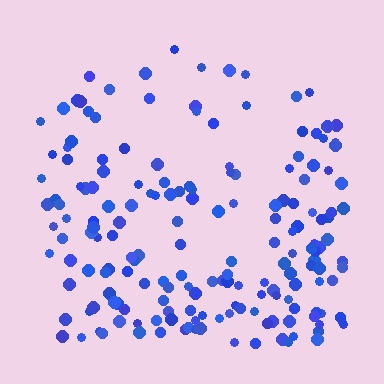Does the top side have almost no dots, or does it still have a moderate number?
Still a moderate number, just noticeably fewer than the bottom.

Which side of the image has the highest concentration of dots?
The bottom.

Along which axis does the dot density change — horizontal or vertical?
Vertical.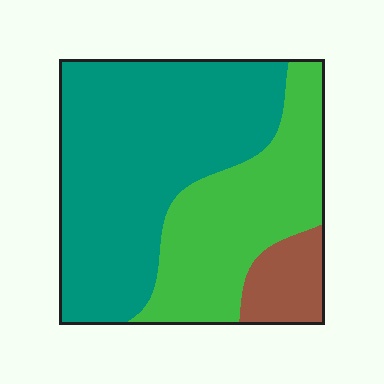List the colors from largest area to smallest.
From largest to smallest: teal, green, brown.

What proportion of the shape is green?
Green covers roughly 35% of the shape.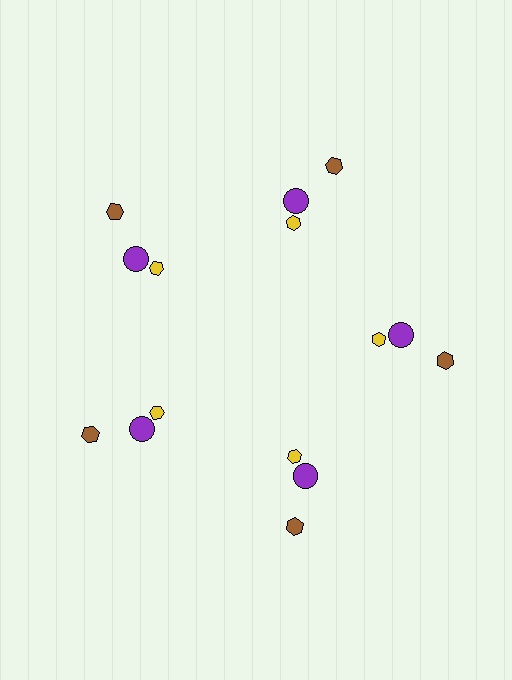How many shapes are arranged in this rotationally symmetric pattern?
There are 15 shapes, arranged in 5 groups of 3.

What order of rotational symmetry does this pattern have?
This pattern has 5-fold rotational symmetry.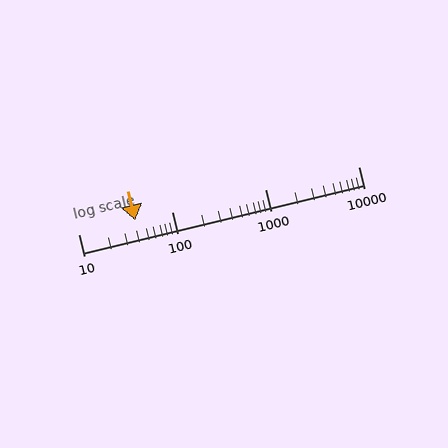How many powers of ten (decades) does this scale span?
The scale spans 3 decades, from 10 to 10000.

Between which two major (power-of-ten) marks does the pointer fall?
The pointer is between 10 and 100.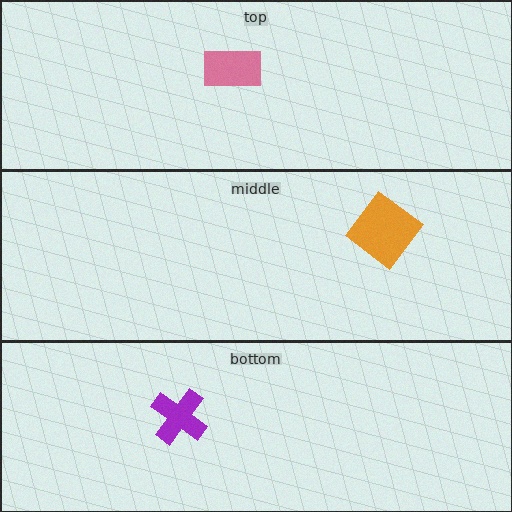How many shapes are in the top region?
1.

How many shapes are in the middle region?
1.